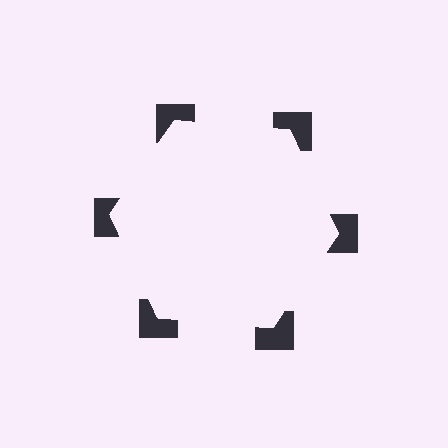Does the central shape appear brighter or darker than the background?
It typically appears slightly brighter than the background, even though no actual brightness change is drawn.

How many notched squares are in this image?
There are 6 — one at each vertex of the illusory hexagon.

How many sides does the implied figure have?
6 sides.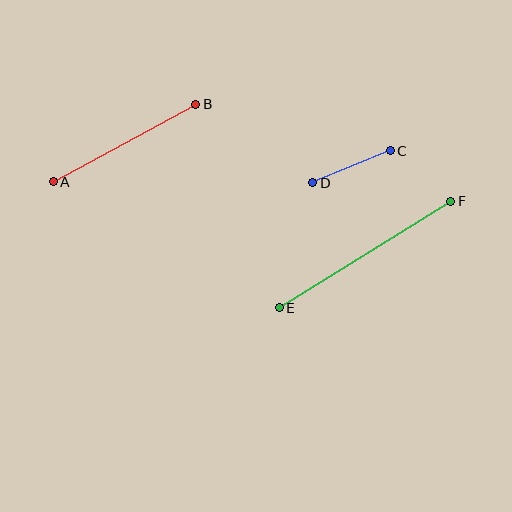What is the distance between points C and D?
The distance is approximately 84 pixels.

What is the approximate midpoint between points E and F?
The midpoint is at approximately (365, 255) pixels.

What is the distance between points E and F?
The distance is approximately 202 pixels.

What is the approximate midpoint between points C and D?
The midpoint is at approximately (352, 167) pixels.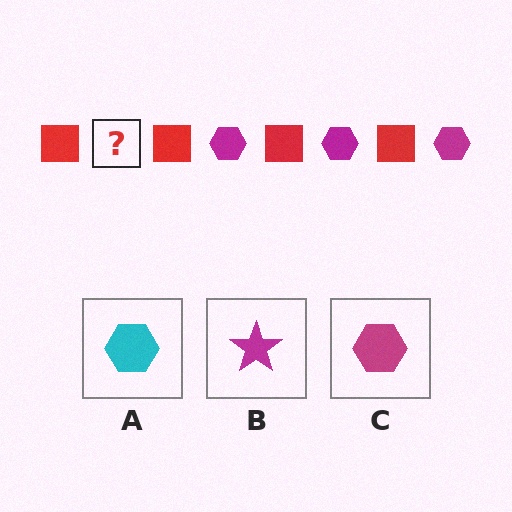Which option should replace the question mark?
Option C.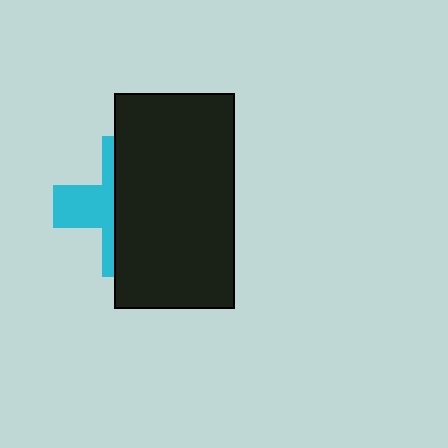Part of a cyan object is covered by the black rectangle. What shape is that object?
It is a cross.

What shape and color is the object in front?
The object in front is a black rectangle.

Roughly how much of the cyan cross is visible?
A small part of it is visible (roughly 36%).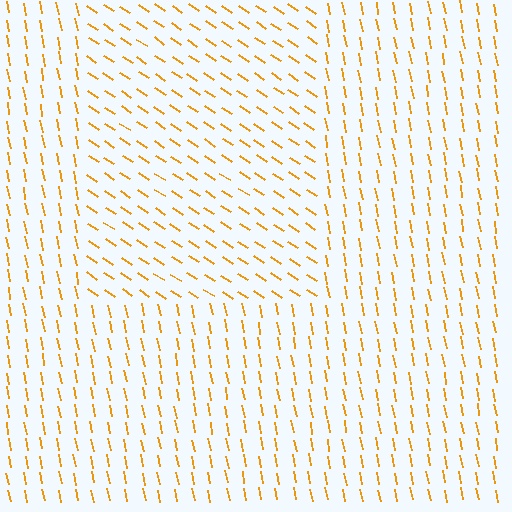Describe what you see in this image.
The image is filled with small orange line segments. A rectangle region in the image has lines oriented differently from the surrounding lines, creating a visible texture boundary.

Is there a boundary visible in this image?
Yes, there is a texture boundary formed by a change in line orientation.